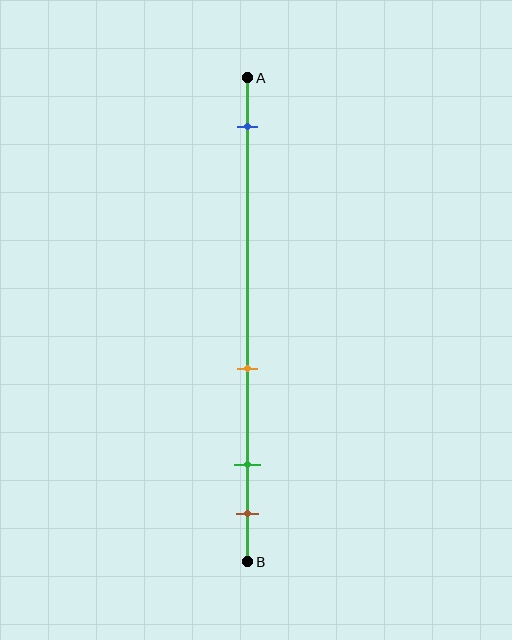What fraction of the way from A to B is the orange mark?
The orange mark is approximately 60% (0.6) of the way from A to B.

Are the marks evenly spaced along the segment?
No, the marks are not evenly spaced.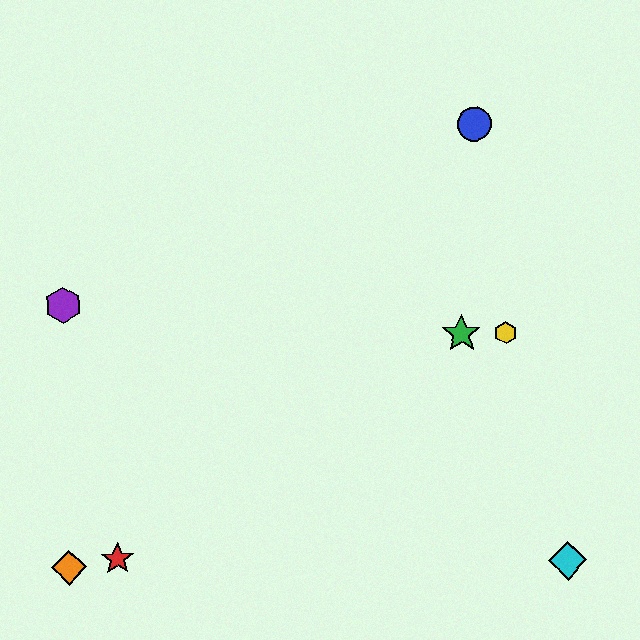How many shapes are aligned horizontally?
2 shapes (the green star, the yellow hexagon) are aligned horizontally.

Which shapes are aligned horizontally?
The green star, the yellow hexagon are aligned horizontally.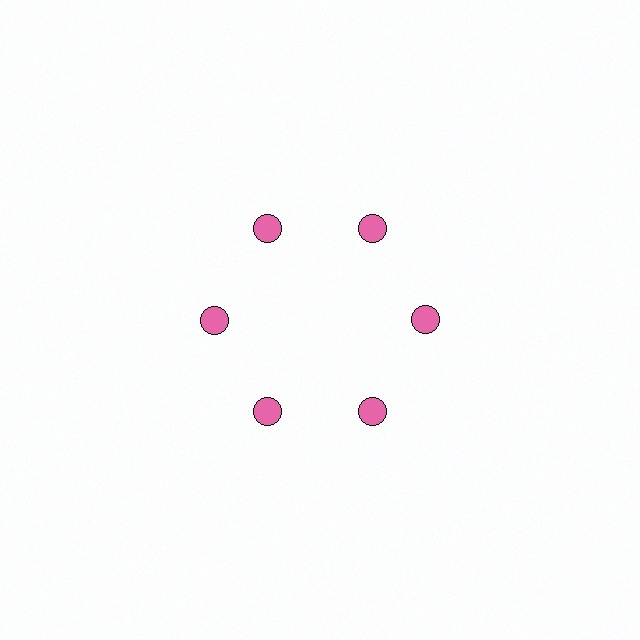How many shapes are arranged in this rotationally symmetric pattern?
There are 6 shapes, arranged in 6 groups of 1.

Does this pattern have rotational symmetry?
Yes, this pattern has 6-fold rotational symmetry. It looks the same after rotating 60 degrees around the center.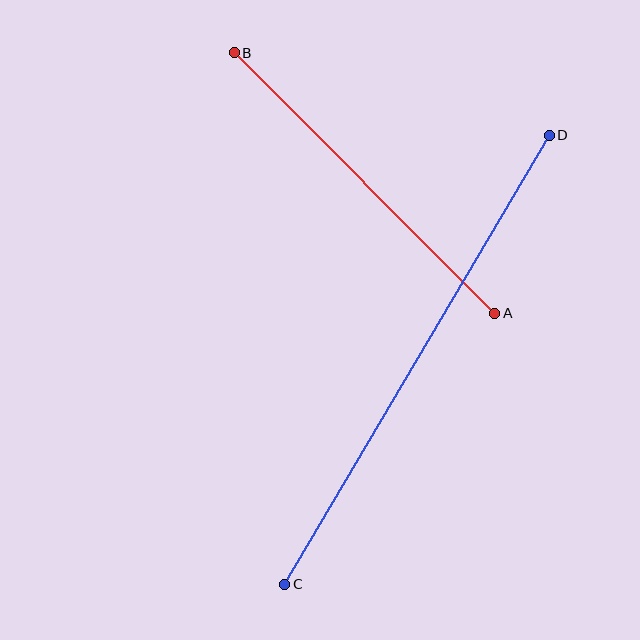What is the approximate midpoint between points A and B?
The midpoint is at approximately (365, 183) pixels.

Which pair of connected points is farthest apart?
Points C and D are farthest apart.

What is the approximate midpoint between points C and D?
The midpoint is at approximately (417, 360) pixels.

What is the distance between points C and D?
The distance is approximately 521 pixels.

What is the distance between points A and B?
The distance is approximately 368 pixels.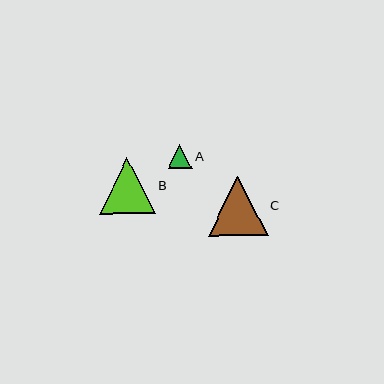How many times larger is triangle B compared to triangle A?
Triangle B is approximately 2.3 times the size of triangle A.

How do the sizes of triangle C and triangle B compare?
Triangle C and triangle B are approximately the same size.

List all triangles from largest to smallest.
From largest to smallest: C, B, A.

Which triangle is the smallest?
Triangle A is the smallest with a size of approximately 24 pixels.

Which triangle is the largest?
Triangle C is the largest with a size of approximately 60 pixels.